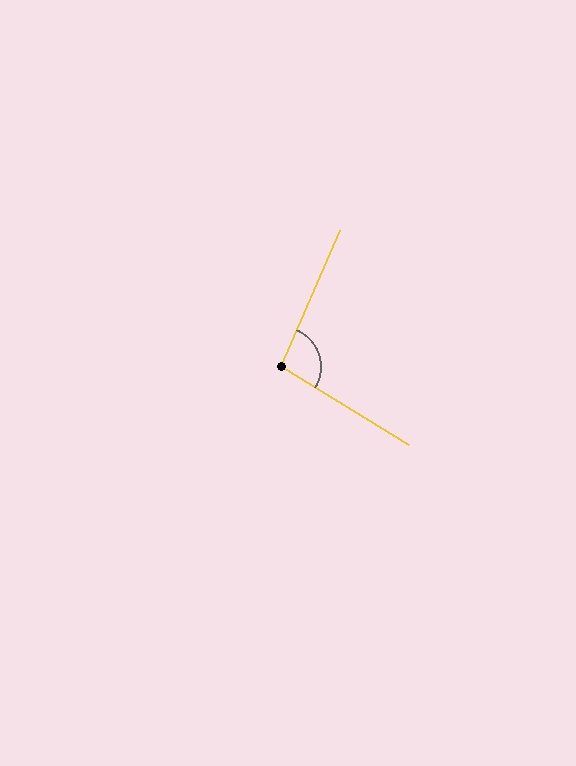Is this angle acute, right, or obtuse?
It is obtuse.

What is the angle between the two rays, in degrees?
Approximately 98 degrees.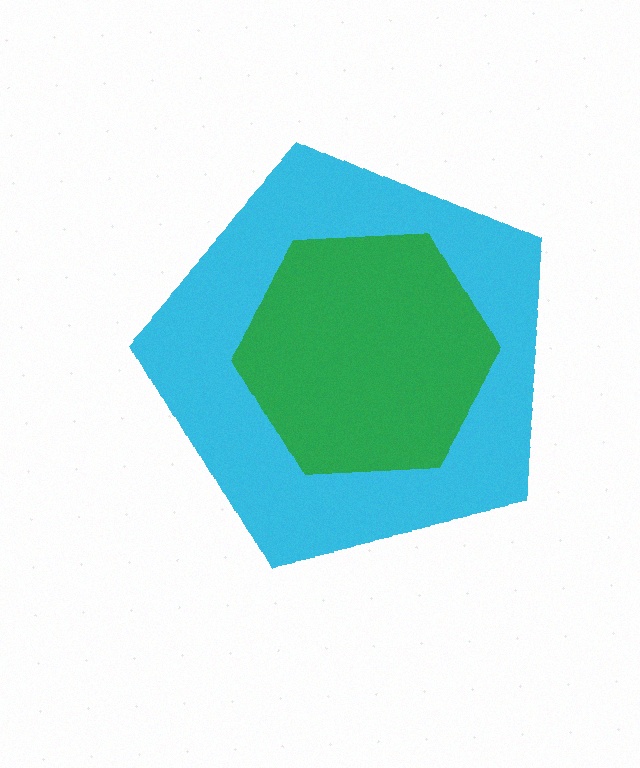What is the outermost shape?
The cyan pentagon.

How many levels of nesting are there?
2.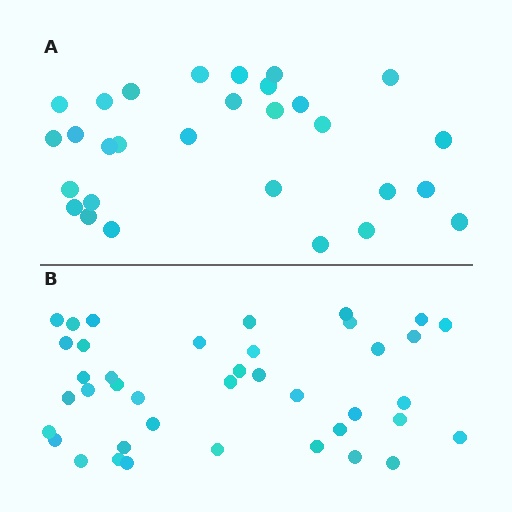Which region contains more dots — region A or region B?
Region B (the bottom region) has more dots.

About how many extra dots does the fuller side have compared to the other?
Region B has roughly 12 or so more dots than region A.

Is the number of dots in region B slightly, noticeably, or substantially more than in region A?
Region B has noticeably more, but not dramatically so. The ratio is roughly 1.4 to 1.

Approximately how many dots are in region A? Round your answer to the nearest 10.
About 30 dots. (The exact count is 29, which rounds to 30.)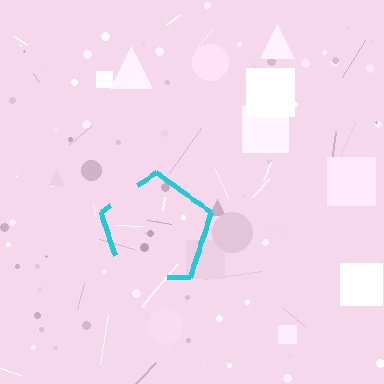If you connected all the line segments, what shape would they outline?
They would outline a pentagon.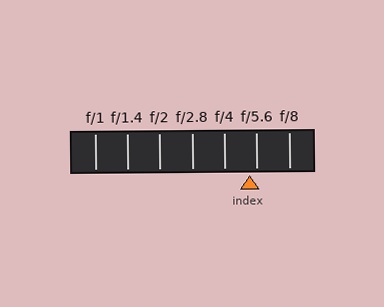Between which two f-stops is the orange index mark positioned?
The index mark is between f/4 and f/5.6.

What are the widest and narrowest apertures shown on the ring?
The widest aperture shown is f/1 and the narrowest is f/8.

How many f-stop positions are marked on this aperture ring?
There are 7 f-stop positions marked.